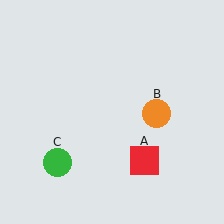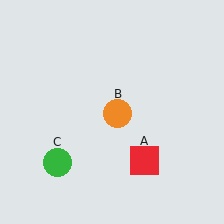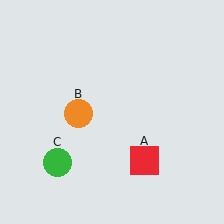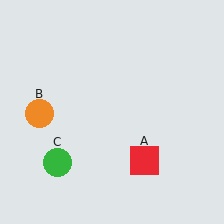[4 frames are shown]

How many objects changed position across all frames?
1 object changed position: orange circle (object B).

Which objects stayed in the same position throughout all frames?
Red square (object A) and green circle (object C) remained stationary.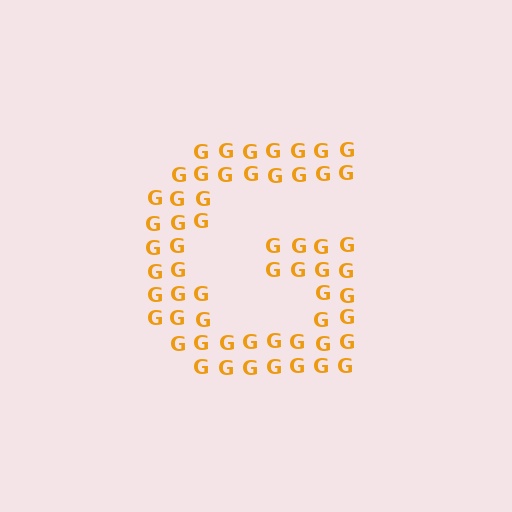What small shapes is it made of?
It is made of small letter G's.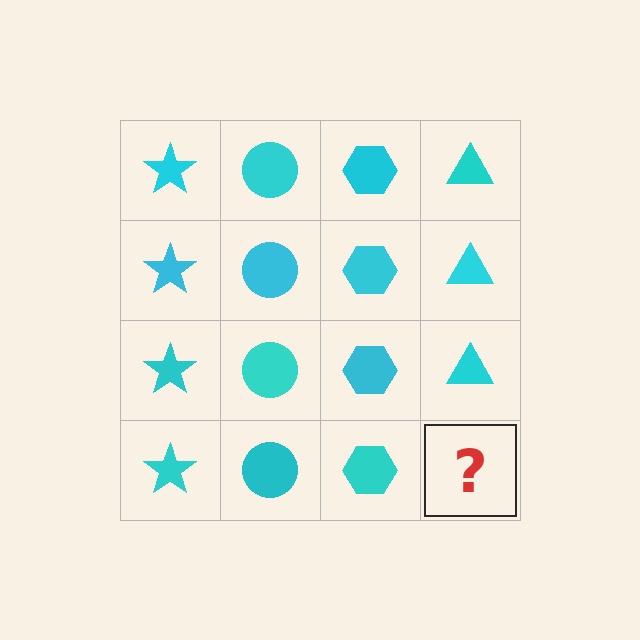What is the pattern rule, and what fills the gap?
The rule is that each column has a consistent shape. The gap should be filled with a cyan triangle.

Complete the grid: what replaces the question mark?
The question mark should be replaced with a cyan triangle.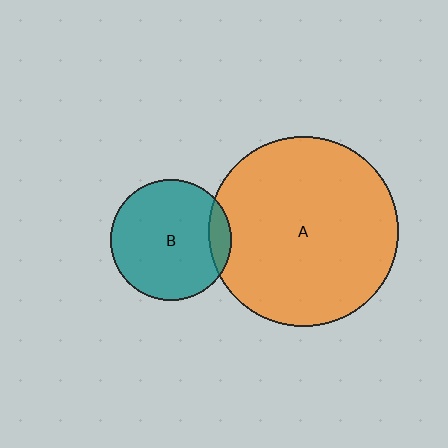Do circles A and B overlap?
Yes.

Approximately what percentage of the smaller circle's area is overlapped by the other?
Approximately 10%.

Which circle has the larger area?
Circle A (orange).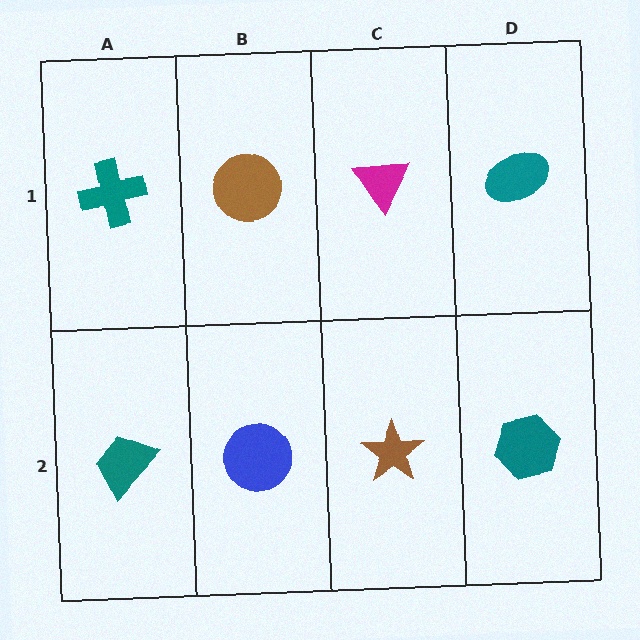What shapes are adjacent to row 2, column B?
A brown circle (row 1, column B), a teal trapezoid (row 2, column A), a brown star (row 2, column C).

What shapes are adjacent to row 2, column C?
A magenta triangle (row 1, column C), a blue circle (row 2, column B), a teal hexagon (row 2, column D).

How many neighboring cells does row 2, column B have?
3.